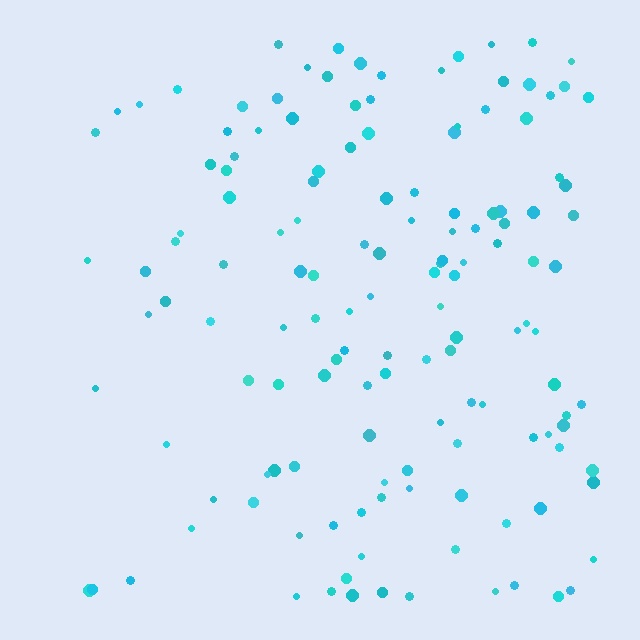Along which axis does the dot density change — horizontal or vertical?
Horizontal.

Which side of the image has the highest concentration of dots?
The right.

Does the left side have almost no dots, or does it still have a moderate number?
Still a moderate number, just noticeably fewer than the right.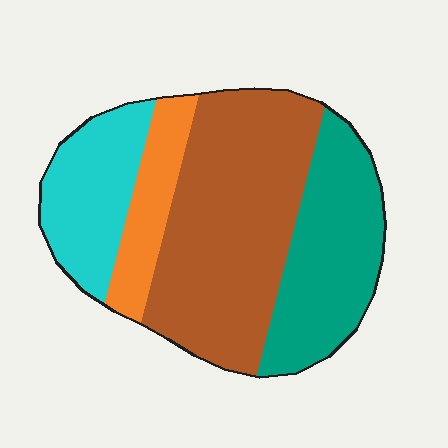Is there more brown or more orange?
Brown.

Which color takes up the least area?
Orange, at roughly 10%.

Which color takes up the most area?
Brown, at roughly 45%.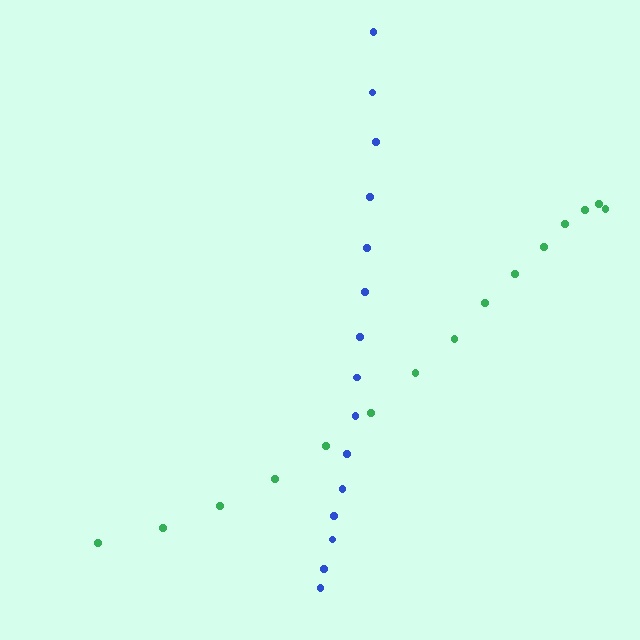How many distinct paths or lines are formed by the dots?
There are 2 distinct paths.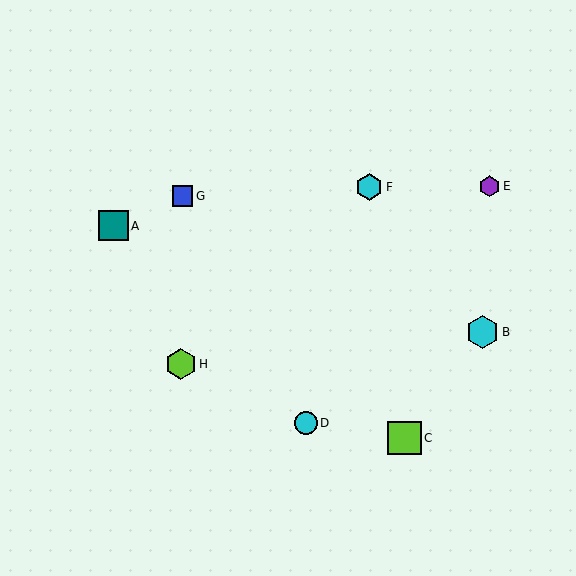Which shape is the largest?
The lime square (labeled C) is the largest.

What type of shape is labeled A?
Shape A is a teal square.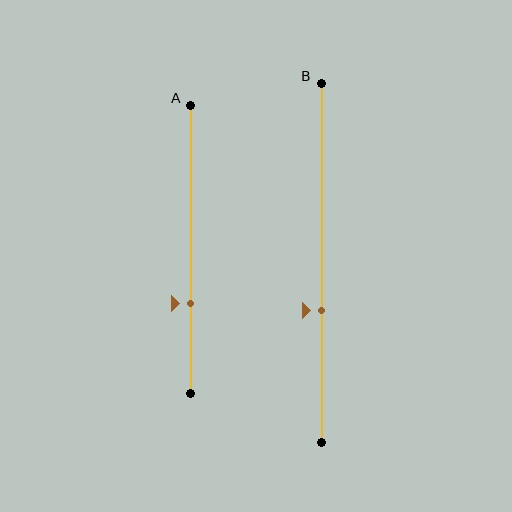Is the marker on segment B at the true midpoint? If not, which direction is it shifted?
No, the marker on segment B is shifted downward by about 13% of the segment length.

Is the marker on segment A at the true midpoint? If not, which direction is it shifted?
No, the marker on segment A is shifted downward by about 19% of the segment length.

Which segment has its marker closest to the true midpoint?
Segment B has its marker closest to the true midpoint.